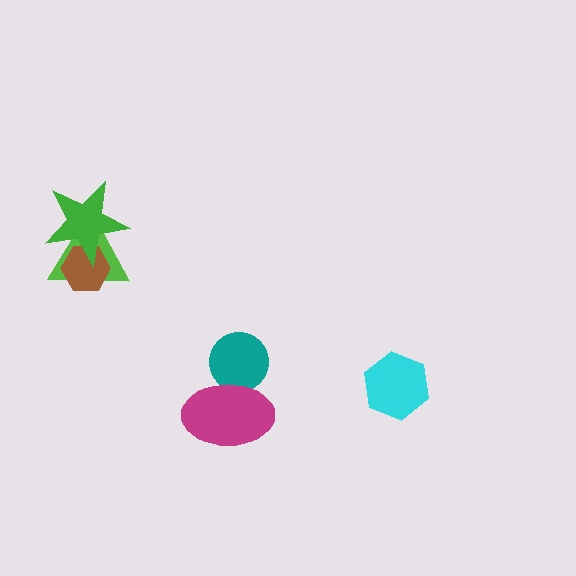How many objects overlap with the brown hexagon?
2 objects overlap with the brown hexagon.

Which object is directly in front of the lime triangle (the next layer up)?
The brown hexagon is directly in front of the lime triangle.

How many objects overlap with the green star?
2 objects overlap with the green star.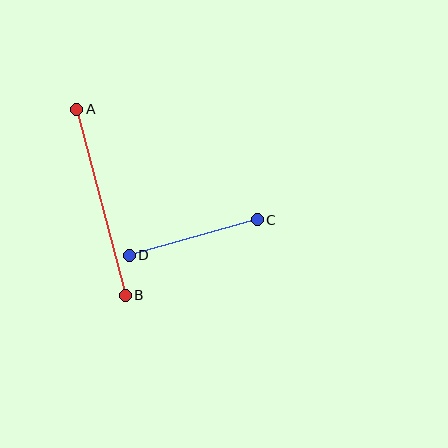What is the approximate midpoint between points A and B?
The midpoint is at approximately (101, 202) pixels.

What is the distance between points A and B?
The distance is approximately 192 pixels.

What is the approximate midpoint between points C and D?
The midpoint is at approximately (193, 238) pixels.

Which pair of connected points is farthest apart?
Points A and B are farthest apart.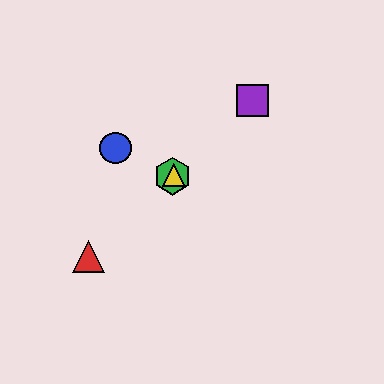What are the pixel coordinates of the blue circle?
The blue circle is at (116, 148).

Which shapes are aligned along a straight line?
The red triangle, the green hexagon, the yellow triangle, the purple square are aligned along a straight line.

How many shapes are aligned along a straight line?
4 shapes (the red triangle, the green hexagon, the yellow triangle, the purple square) are aligned along a straight line.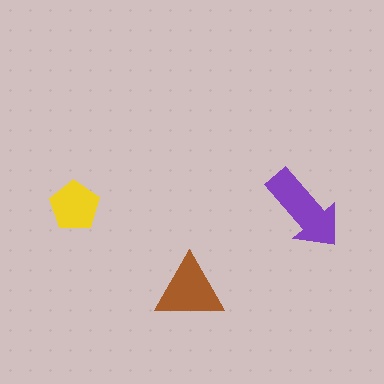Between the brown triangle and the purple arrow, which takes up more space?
The purple arrow.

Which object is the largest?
The purple arrow.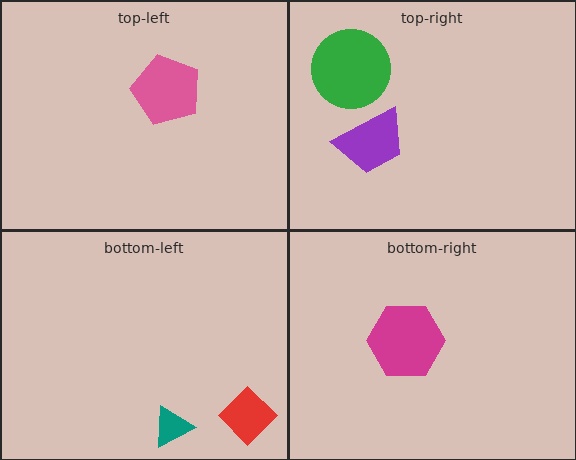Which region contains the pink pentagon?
The top-left region.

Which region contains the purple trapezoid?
The top-right region.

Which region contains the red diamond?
The bottom-left region.